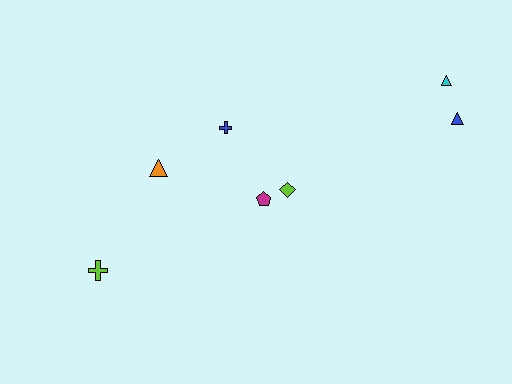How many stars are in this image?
There are no stars.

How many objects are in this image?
There are 7 objects.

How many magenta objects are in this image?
There is 1 magenta object.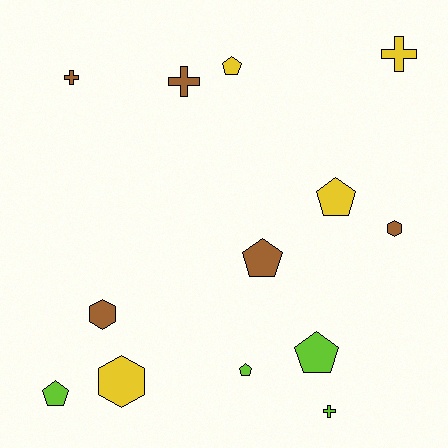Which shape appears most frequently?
Pentagon, with 6 objects.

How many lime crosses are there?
There is 1 lime cross.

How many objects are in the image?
There are 13 objects.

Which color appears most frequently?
Brown, with 5 objects.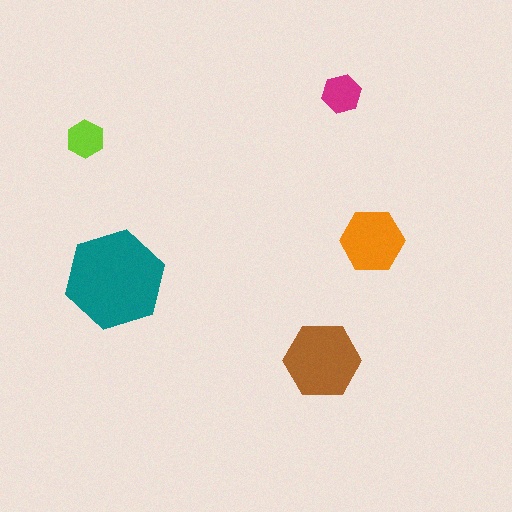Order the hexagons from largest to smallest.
the teal one, the brown one, the orange one, the magenta one, the lime one.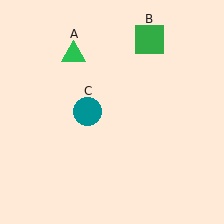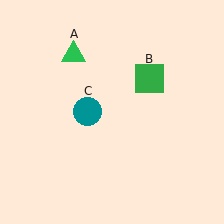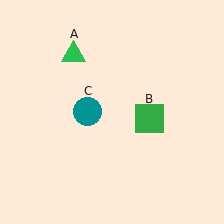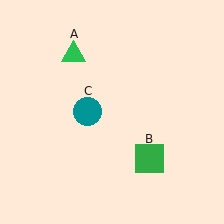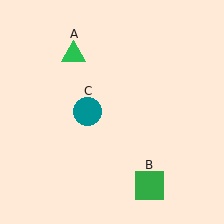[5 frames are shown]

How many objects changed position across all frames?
1 object changed position: green square (object B).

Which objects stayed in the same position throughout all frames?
Green triangle (object A) and teal circle (object C) remained stationary.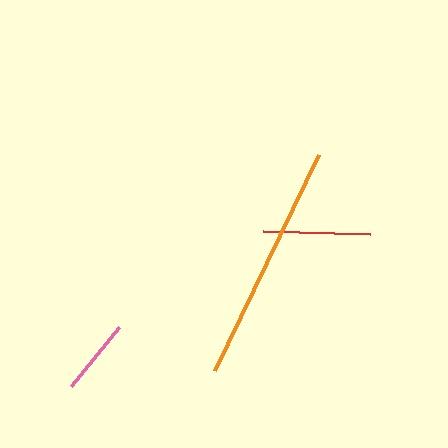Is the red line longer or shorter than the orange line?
The orange line is longer than the red line.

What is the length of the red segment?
The red segment is approximately 107 pixels long.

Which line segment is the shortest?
The pink line is the shortest at approximately 76 pixels.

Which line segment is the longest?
The orange line is the longest at approximately 239 pixels.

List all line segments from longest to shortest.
From longest to shortest: orange, red, pink.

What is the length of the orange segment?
The orange segment is approximately 239 pixels long.